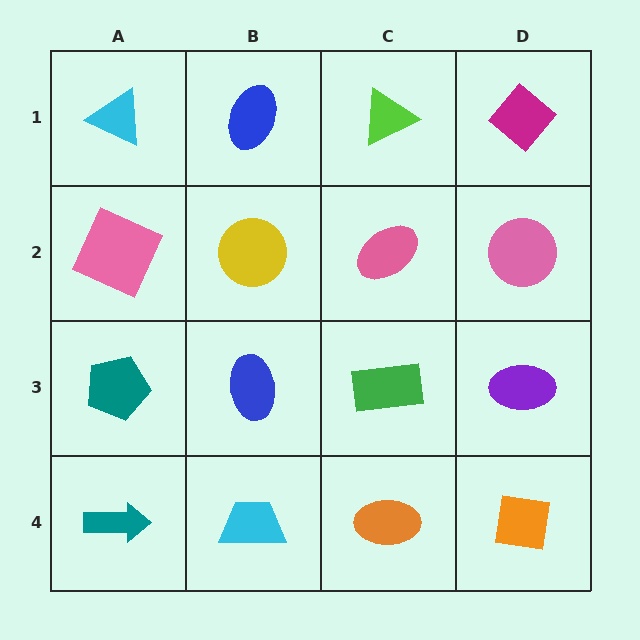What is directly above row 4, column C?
A green rectangle.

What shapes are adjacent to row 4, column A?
A teal pentagon (row 3, column A), a cyan trapezoid (row 4, column B).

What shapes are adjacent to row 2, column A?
A cyan triangle (row 1, column A), a teal pentagon (row 3, column A), a yellow circle (row 2, column B).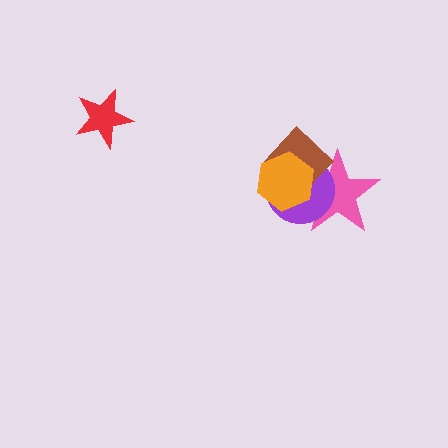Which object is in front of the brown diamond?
The orange hexagon is in front of the brown diamond.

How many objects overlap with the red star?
0 objects overlap with the red star.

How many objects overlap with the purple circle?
3 objects overlap with the purple circle.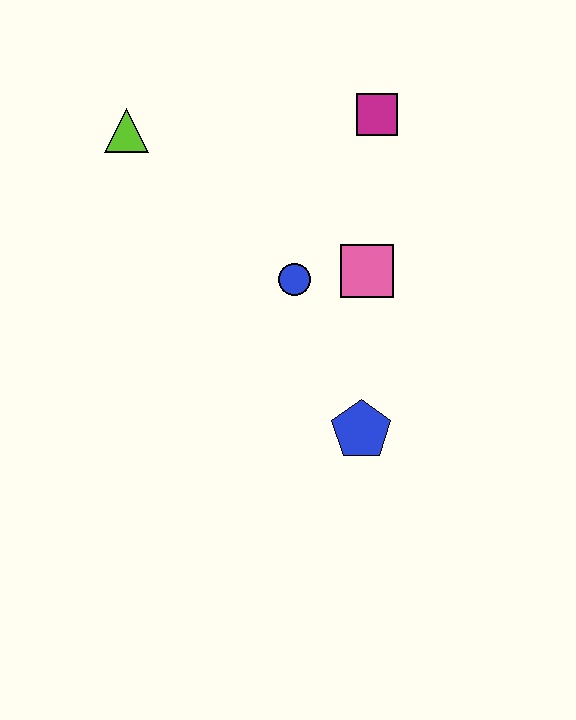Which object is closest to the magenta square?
The pink square is closest to the magenta square.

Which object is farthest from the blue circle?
The lime triangle is farthest from the blue circle.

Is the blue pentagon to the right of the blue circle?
Yes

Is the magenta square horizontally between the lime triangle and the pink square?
No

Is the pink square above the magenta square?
No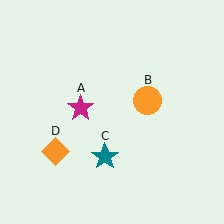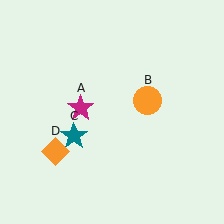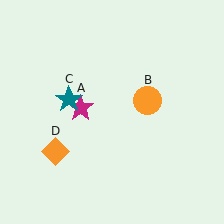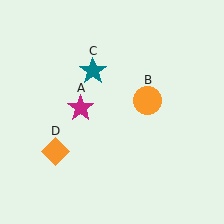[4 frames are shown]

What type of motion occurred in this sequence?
The teal star (object C) rotated clockwise around the center of the scene.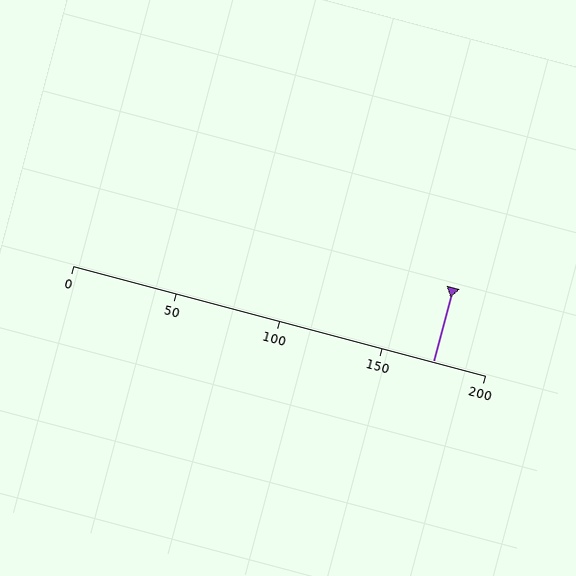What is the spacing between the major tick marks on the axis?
The major ticks are spaced 50 apart.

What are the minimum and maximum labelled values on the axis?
The axis runs from 0 to 200.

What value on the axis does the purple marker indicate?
The marker indicates approximately 175.